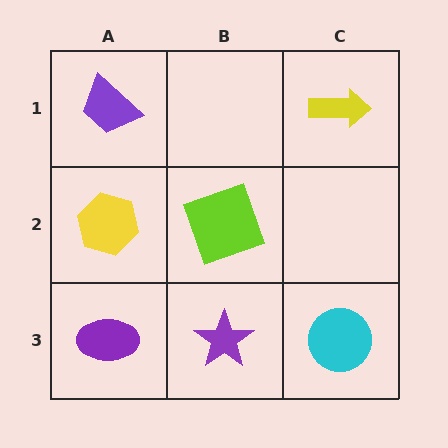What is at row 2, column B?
A lime square.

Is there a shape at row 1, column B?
No, that cell is empty.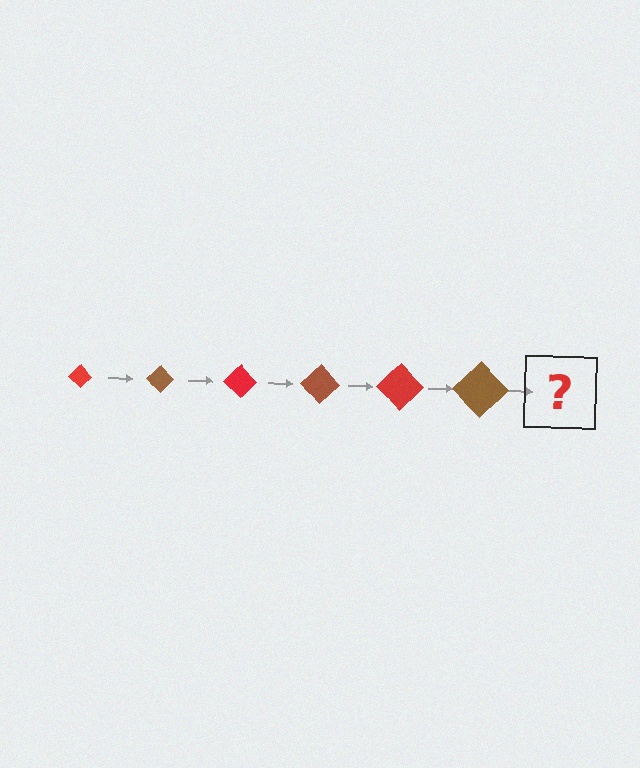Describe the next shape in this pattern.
It should be a red diamond, larger than the previous one.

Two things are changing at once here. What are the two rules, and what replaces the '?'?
The two rules are that the diamond grows larger each step and the color cycles through red and brown. The '?' should be a red diamond, larger than the previous one.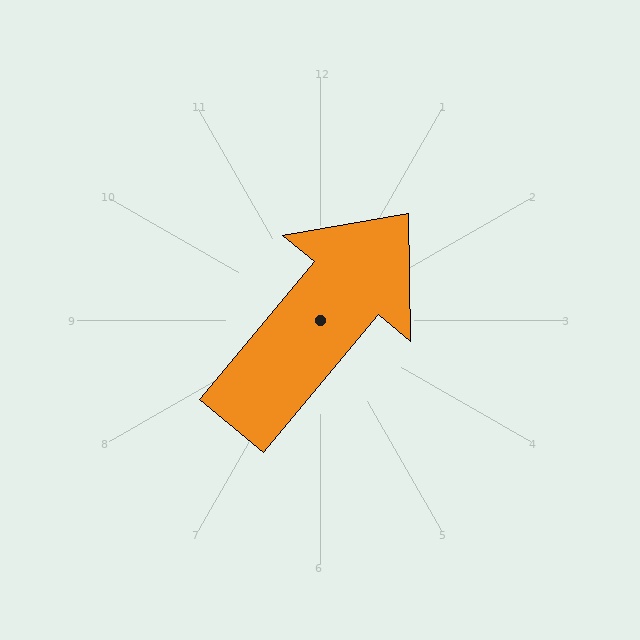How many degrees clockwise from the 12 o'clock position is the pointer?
Approximately 40 degrees.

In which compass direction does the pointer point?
Northeast.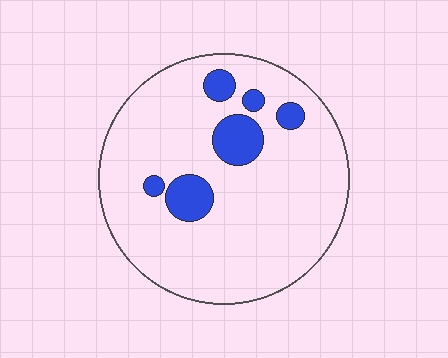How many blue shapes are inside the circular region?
6.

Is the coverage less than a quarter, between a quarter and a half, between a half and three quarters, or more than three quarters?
Less than a quarter.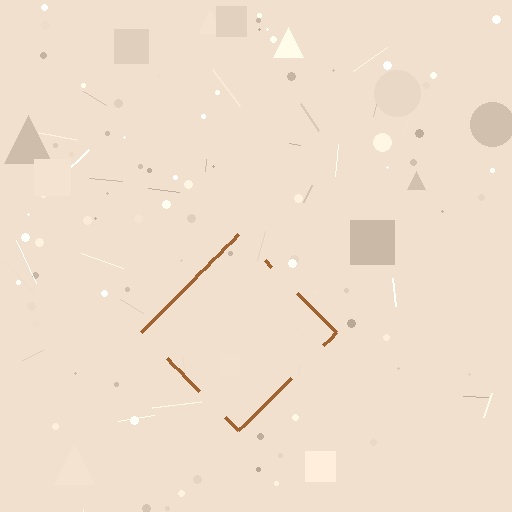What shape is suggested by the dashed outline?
The dashed outline suggests a diamond.